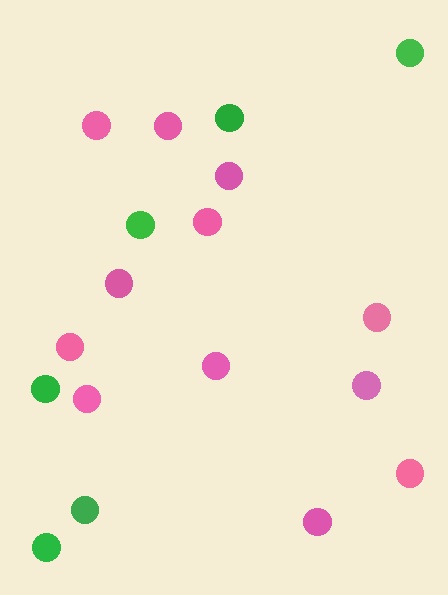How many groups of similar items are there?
There are 2 groups: one group of green circles (6) and one group of pink circles (12).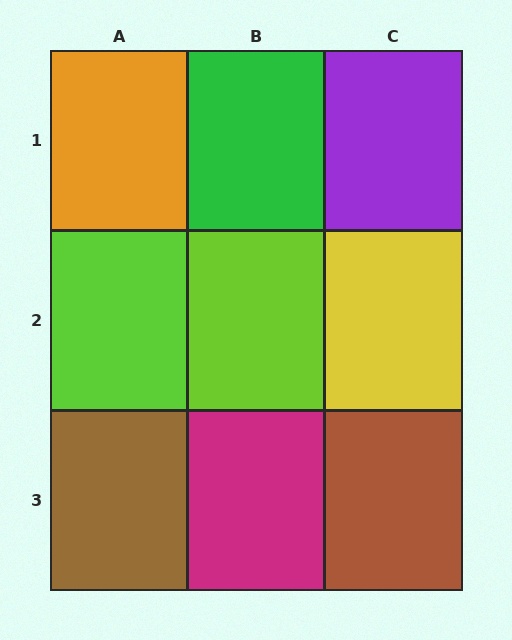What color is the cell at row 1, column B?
Green.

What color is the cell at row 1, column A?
Orange.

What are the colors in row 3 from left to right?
Brown, magenta, brown.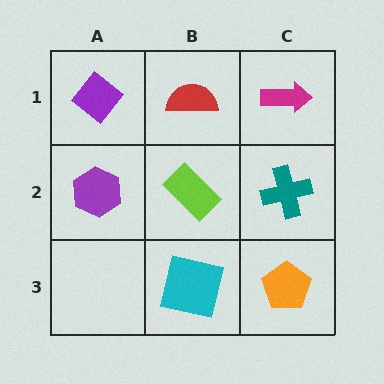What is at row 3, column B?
A cyan square.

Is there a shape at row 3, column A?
No, that cell is empty.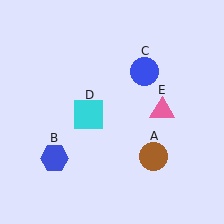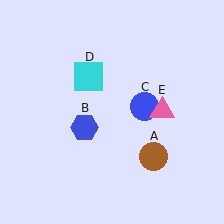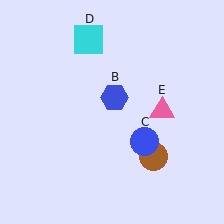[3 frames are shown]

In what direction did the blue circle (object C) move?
The blue circle (object C) moved down.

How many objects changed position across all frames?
3 objects changed position: blue hexagon (object B), blue circle (object C), cyan square (object D).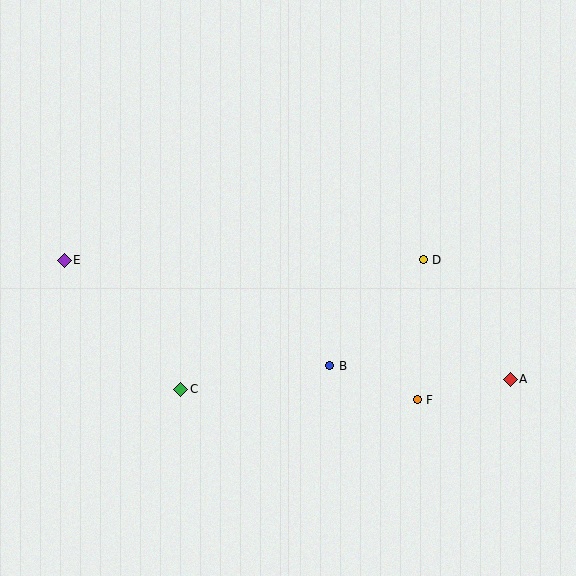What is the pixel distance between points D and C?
The distance between D and C is 275 pixels.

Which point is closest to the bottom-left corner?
Point C is closest to the bottom-left corner.